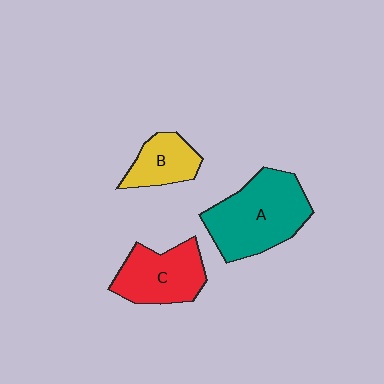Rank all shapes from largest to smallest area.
From largest to smallest: A (teal), C (red), B (yellow).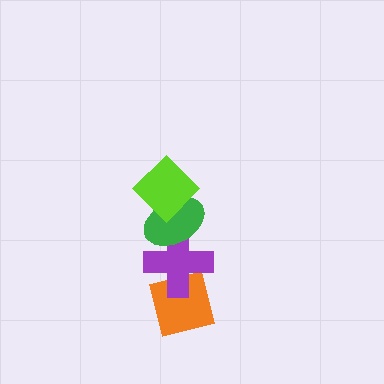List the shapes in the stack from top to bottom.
From top to bottom: the lime diamond, the green ellipse, the purple cross, the orange square.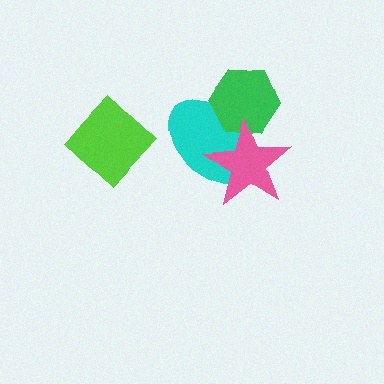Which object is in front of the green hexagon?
The pink star is in front of the green hexagon.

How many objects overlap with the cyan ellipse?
2 objects overlap with the cyan ellipse.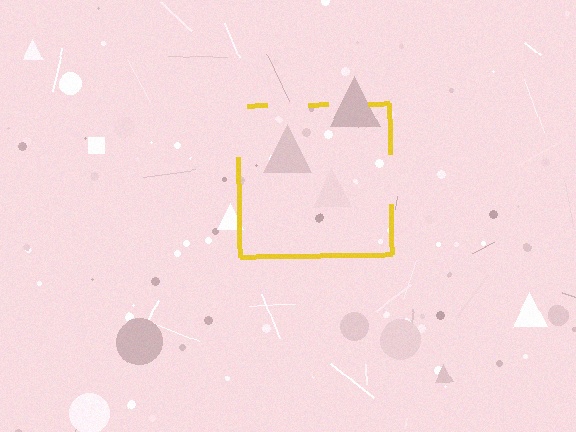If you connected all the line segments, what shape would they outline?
They would outline a square.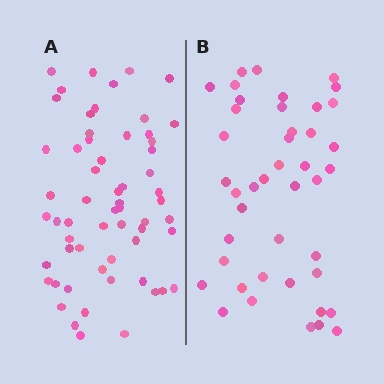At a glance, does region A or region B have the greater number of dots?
Region A (the left region) has more dots.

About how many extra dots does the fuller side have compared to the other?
Region A has approximately 15 more dots than region B.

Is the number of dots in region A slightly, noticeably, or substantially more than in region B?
Region A has noticeably more, but not dramatically so. The ratio is roughly 1.4 to 1.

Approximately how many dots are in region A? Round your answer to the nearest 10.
About 60 dots.